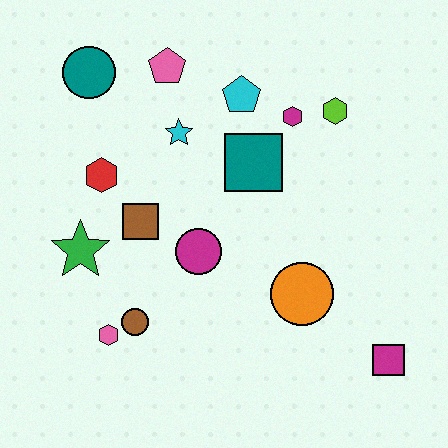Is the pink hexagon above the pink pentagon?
No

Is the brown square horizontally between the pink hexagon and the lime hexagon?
Yes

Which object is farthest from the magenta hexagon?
The pink hexagon is farthest from the magenta hexagon.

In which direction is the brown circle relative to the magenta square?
The brown circle is to the left of the magenta square.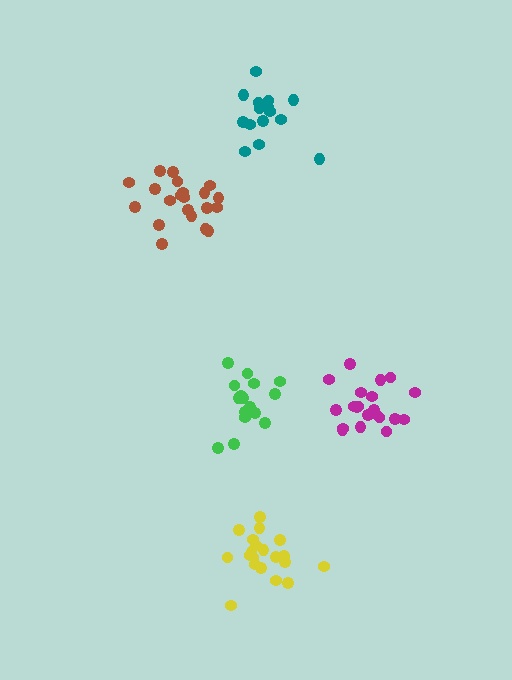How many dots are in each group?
Group 1: 17 dots, Group 2: 15 dots, Group 3: 21 dots, Group 4: 20 dots, Group 5: 21 dots (94 total).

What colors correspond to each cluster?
The clusters are colored: green, teal, magenta, yellow, brown.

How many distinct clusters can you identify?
There are 5 distinct clusters.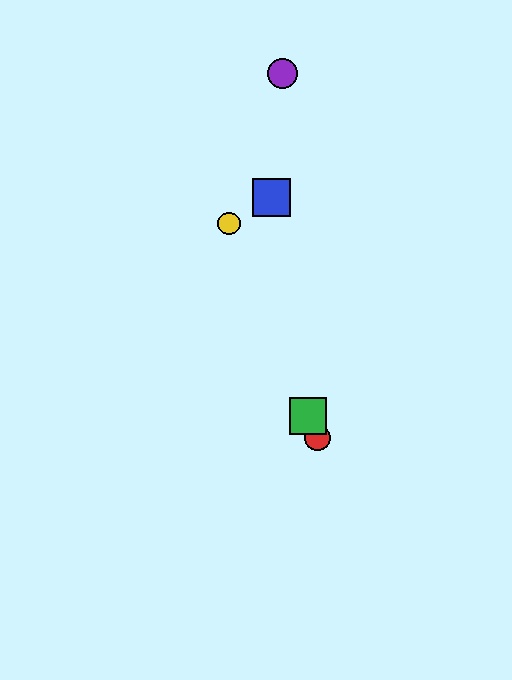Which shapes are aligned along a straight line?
The red circle, the green square, the yellow circle are aligned along a straight line.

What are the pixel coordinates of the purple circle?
The purple circle is at (282, 74).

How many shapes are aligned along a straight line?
3 shapes (the red circle, the green square, the yellow circle) are aligned along a straight line.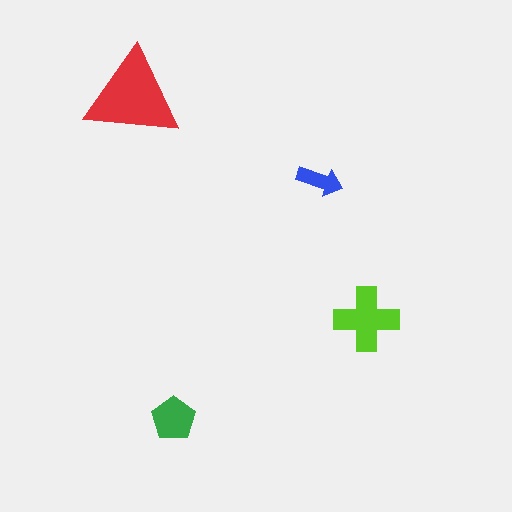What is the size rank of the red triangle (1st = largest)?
1st.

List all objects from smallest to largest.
The blue arrow, the green pentagon, the lime cross, the red triangle.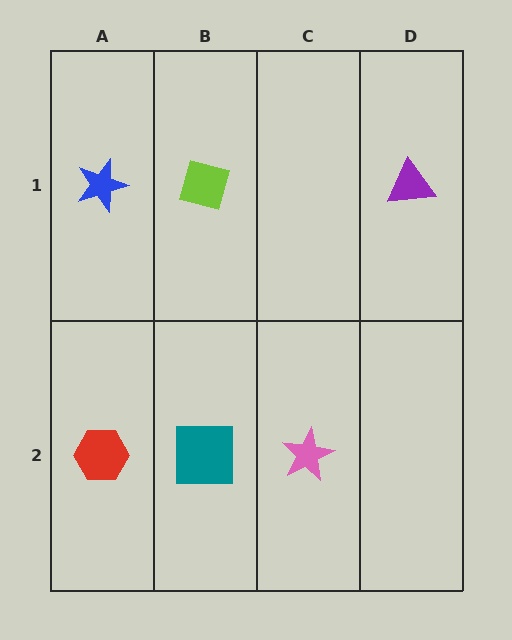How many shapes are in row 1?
3 shapes.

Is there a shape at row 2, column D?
No, that cell is empty.